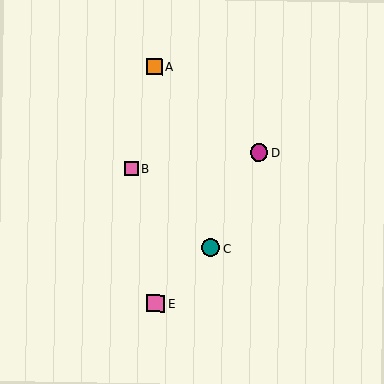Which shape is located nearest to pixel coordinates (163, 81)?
The orange square (labeled A) at (154, 67) is nearest to that location.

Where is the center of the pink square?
The center of the pink square is at (132, 169).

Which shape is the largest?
The teal circle (labeled C) is the largest.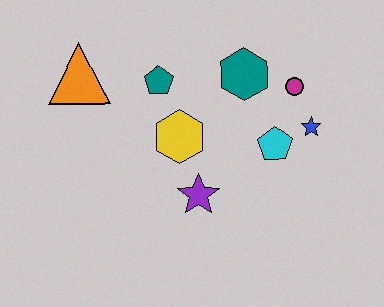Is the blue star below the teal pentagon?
Yes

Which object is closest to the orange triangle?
The teal pentagon is closest to the orange triangle.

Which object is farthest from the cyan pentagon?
The orange triangle is farthest from the cyan pentagon.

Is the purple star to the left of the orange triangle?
No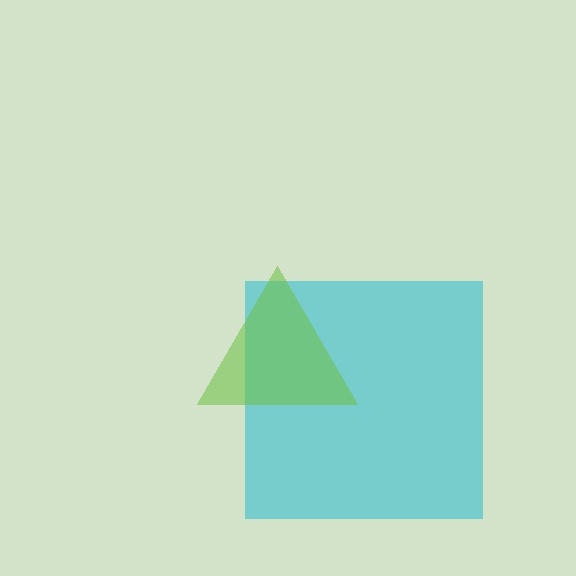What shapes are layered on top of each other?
The layered shapes are: a cyan square, a lime triangle.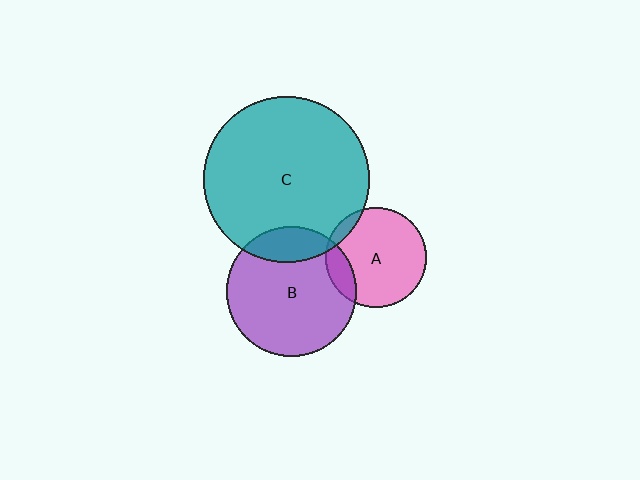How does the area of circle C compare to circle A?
Approximately 2.7 times.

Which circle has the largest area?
Circle C (teal).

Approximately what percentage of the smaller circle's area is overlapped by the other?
Approximately 5%.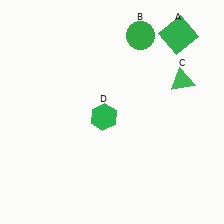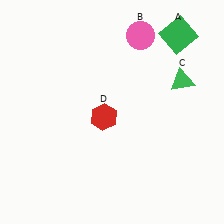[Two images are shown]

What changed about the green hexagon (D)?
In Image 1, D is green. In Image 2, it changed to red.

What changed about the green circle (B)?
In Image 1, B is green. In Image 2, it changed to pink.